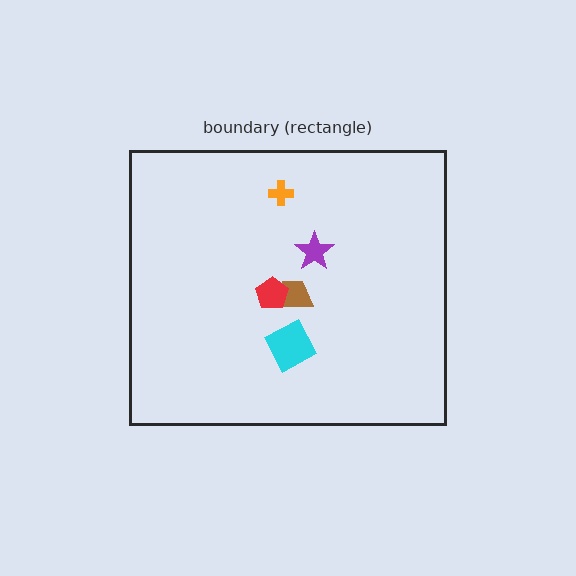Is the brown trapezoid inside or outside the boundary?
Inside.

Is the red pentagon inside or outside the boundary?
Inside.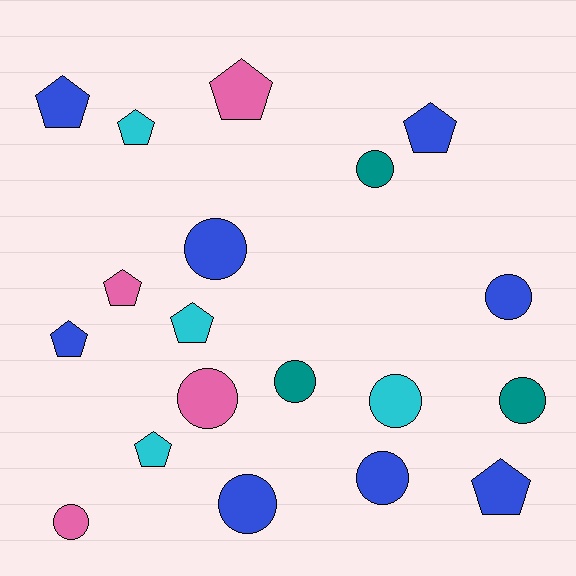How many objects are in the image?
There are 19 objects.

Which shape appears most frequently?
Circle, with 10 objects.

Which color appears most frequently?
Blue, with 8 objects.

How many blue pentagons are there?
There are 4 blue pentagons.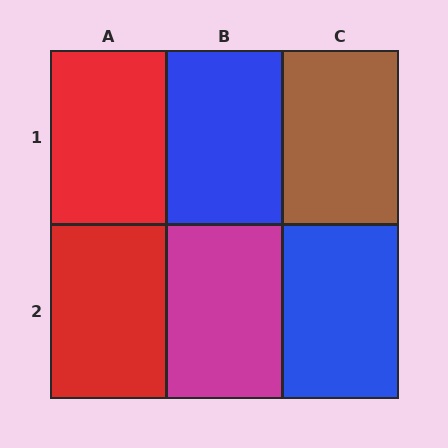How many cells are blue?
2 cells are blue.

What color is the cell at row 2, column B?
Magenta.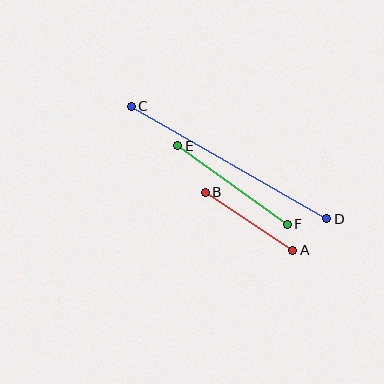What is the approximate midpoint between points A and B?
The midpoint is at approximately (249, 221) pixels.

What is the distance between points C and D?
The distance is approximately 226 pixels.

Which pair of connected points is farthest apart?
Points C and D are farthest apart.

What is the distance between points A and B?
The distance is approximately 105 pixels.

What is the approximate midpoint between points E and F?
The midpoint is at approximately (233, 185) pixels.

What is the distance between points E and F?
The distance is approximately 135 pixels.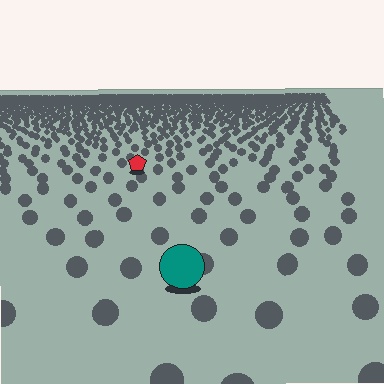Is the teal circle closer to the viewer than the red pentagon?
Yes. The teal circle is closer — you can tell from the texture gradient: the ground texture is coarser near it.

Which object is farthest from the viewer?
The red pentagon is farthest from the viewer. It appears smaller and the ground texture around it is denser.